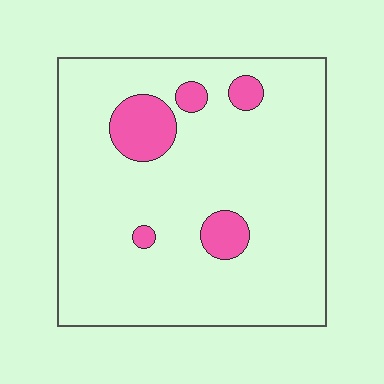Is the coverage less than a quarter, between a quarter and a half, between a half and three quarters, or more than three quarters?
Less than a quarter.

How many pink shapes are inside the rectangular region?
5.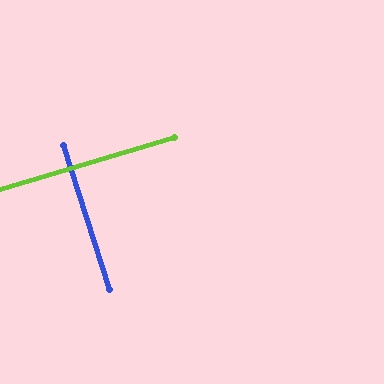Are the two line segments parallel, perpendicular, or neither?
Perpendicular — they meet at approximately 89°.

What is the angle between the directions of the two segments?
Approximately 89 degrees.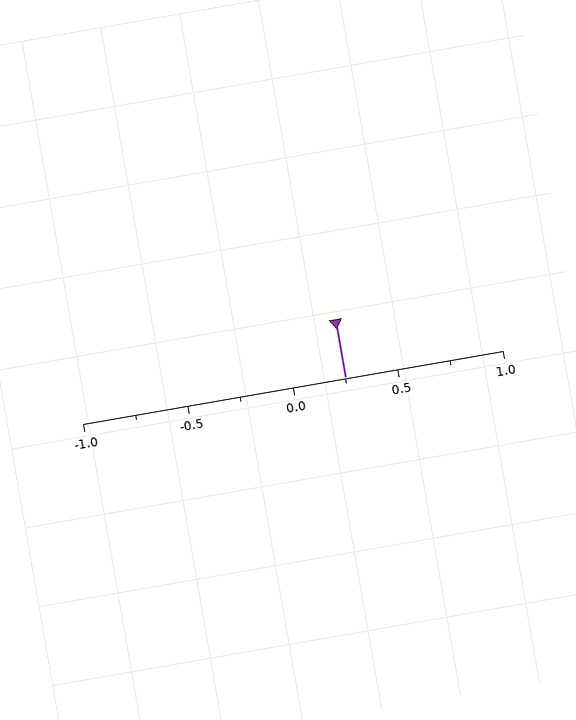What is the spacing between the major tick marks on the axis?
The major ticks are spaced 0.5 apart.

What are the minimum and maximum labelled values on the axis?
The axis runs from -1.0 to 1.0.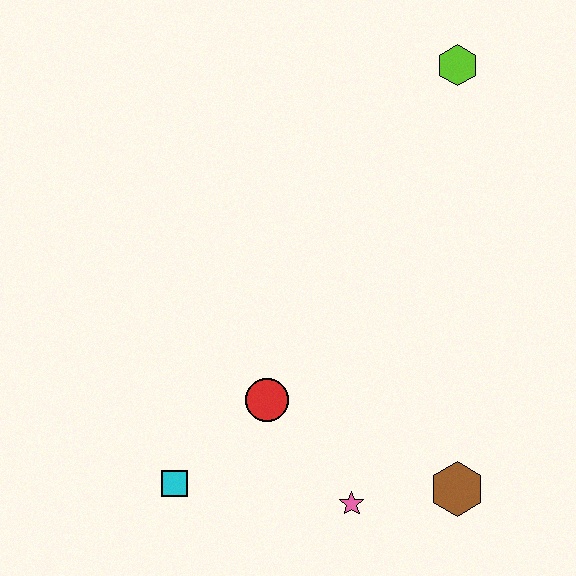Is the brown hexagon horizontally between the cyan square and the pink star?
No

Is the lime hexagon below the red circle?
No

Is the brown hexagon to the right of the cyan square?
Yes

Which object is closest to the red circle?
The cyan square is closest to the red circle.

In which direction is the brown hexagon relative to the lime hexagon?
The brown hexagon is below the lime hexagon.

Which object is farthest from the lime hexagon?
The cyan square is farthest from the lime hexagon.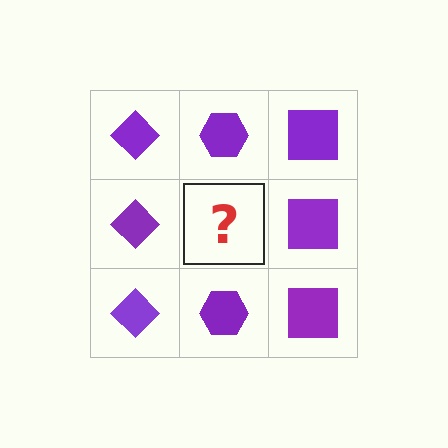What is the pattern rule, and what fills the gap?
The rule is that each column has a consistent shape. The gap should be filled with a purple hexagon.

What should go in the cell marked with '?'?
The missing cell should contain a purple hexagon.